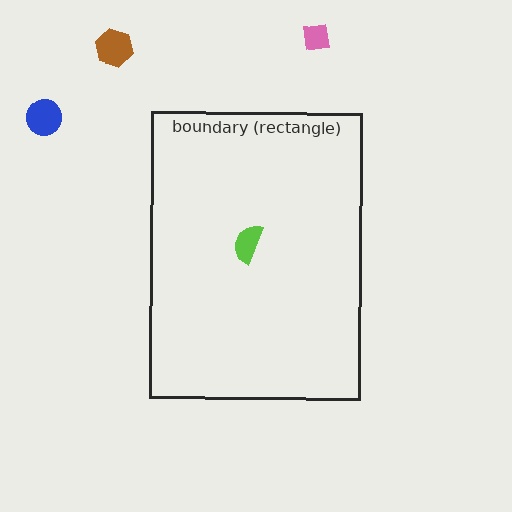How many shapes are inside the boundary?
1 inside, 3 outside.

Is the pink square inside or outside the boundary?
Outside.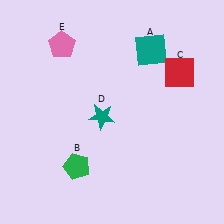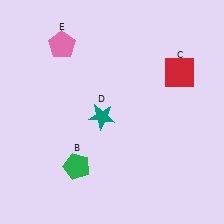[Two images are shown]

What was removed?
The teal square (A) was removed in Image 2.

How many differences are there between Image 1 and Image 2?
There is 1 difference between the two images.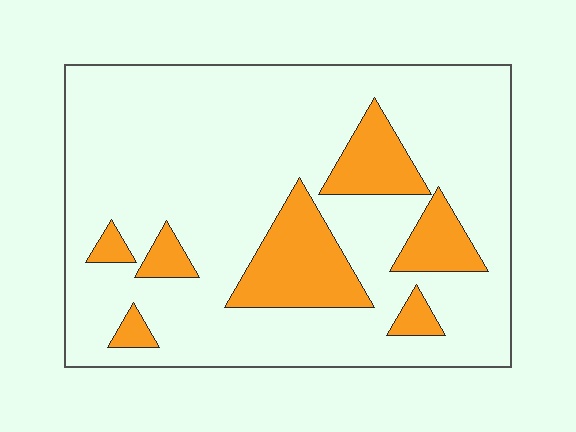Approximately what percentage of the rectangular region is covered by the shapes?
Approximately 20%.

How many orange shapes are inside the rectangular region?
7.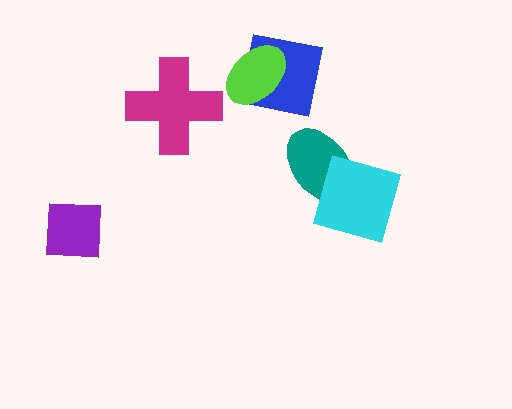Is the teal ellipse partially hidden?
Yes, it is partially covered by another shape.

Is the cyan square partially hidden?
No, no other shape covers it.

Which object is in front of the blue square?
The lime ellipse is in front of the blue square.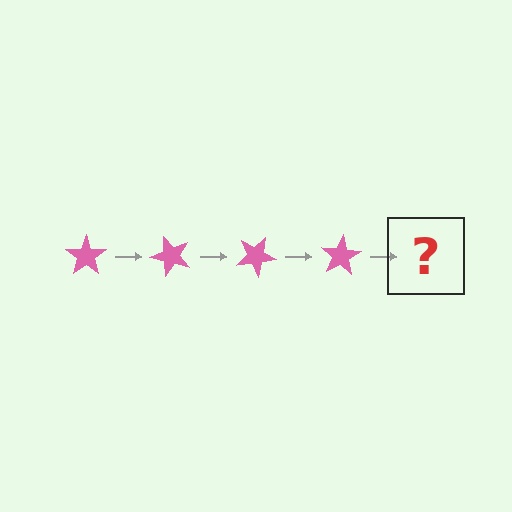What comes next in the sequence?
The next element should be a pink star rotated 200 degrees.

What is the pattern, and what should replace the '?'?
The pattern is that the star rotates 50 degrees each step. The '?' should be a pink star rotated 200 degrees.